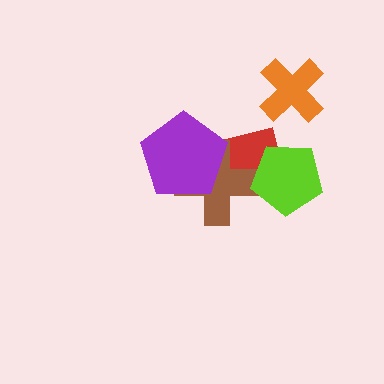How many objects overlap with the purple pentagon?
2 objects overlap with the purple pentagon.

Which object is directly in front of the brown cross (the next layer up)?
The lime pentagon is directly in front of the brown cross.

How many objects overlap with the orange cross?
0 objects overlap with the orange cross.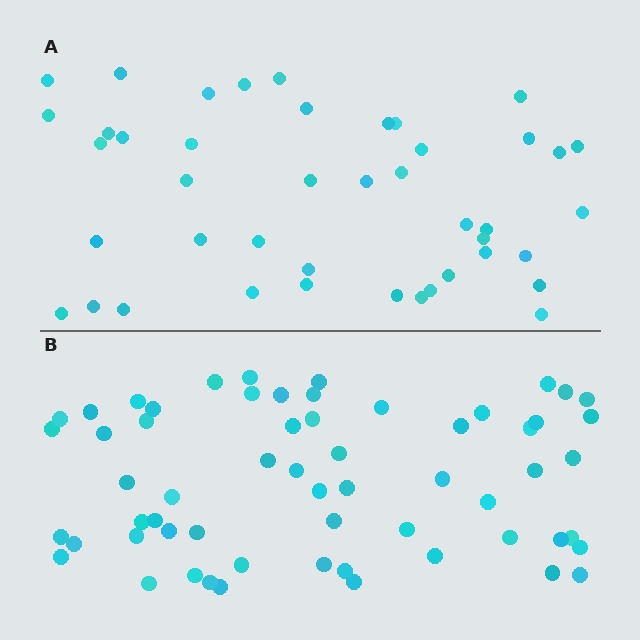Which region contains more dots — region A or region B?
Region B (the bottom region) has more dots.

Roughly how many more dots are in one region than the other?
Region B has approximately 15 more dots than region A.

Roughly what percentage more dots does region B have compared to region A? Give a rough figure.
About 40% more.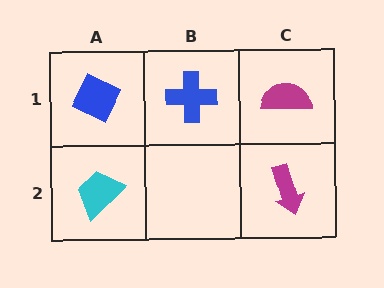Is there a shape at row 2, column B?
No, that cell is empty.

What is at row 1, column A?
A blue diamond.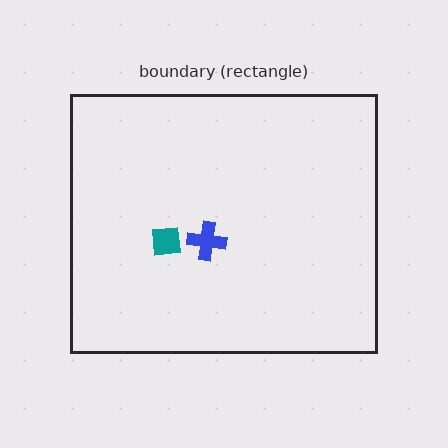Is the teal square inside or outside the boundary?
Inside.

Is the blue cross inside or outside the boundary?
Inside.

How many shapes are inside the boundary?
2 inside, 0 outside.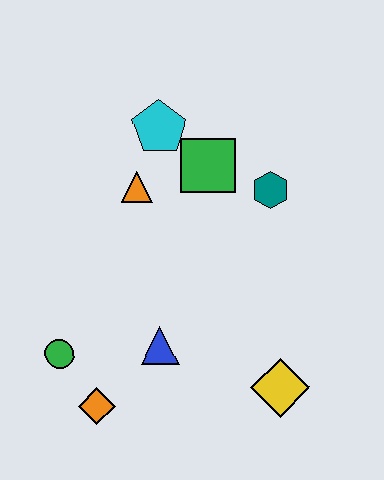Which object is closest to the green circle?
The orange diamond is closest to the green circle.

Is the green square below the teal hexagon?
No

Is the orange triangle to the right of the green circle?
Yes